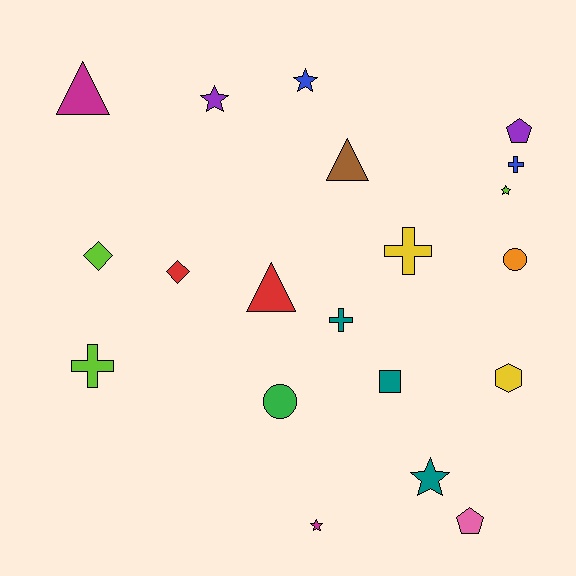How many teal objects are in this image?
There are 3 teal objects.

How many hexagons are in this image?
There is 1 hexagon.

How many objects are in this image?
There are 20 objects.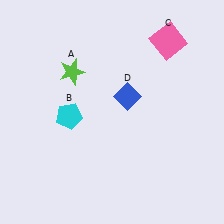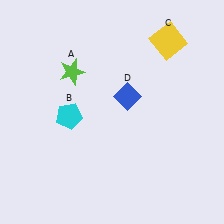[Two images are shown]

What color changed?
The square (C) changed from pink in Image 1 to yellow in Image 2.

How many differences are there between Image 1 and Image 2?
There is 1 difference between the two images.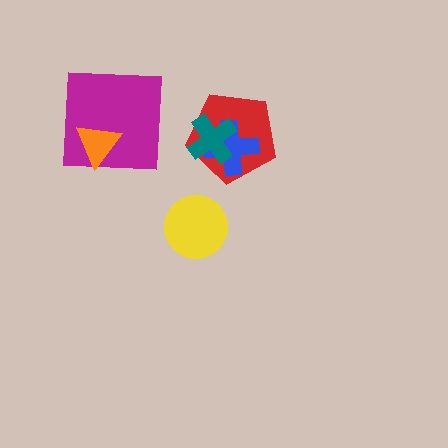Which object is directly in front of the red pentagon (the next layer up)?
The blue cross is directly in front of the red pentagon.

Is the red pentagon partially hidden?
Yes, it is partially covered by another shape.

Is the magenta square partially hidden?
Yes, it is partially covered by another shape.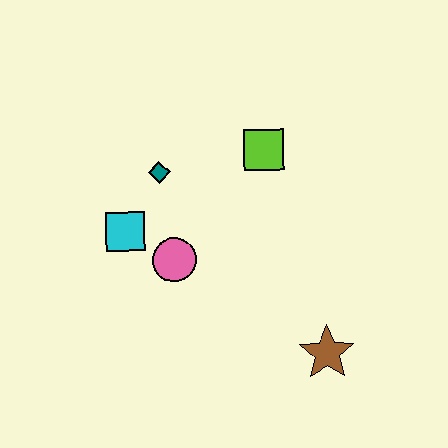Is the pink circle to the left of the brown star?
Yes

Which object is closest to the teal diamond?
The cyan square is closest to the teal diamond.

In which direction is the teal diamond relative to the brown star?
The teal diamond is above the brown star.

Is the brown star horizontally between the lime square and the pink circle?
No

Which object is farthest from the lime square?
The brown star is farthest from the lime square.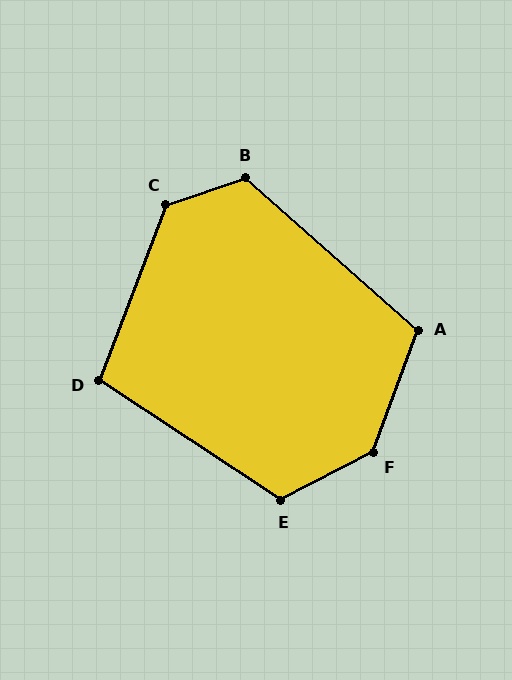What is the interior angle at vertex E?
Approximately 119 degrees (obtuse).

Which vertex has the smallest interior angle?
D, at approximately 102 degrees.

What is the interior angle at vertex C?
Approximately 130 degrees (obtuse).